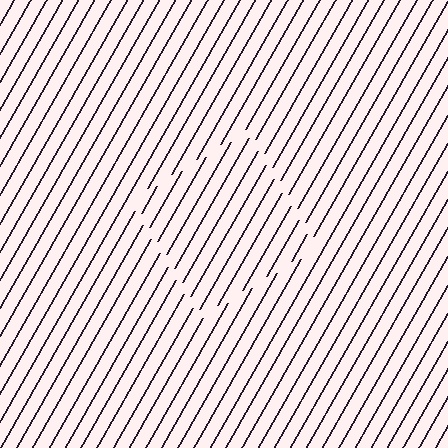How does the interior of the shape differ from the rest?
The interior of the shape contains the same grating, shifted by half a period — the contour is defined by the phase discontinuity where line-ends from the inner and outer gratings abut.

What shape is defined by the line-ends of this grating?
An illusory square. The interior of the shape contains the same grating, shifted by half a period — the contour is defined by the phase discontinuity where line-ends from the inner and outer gratings abut.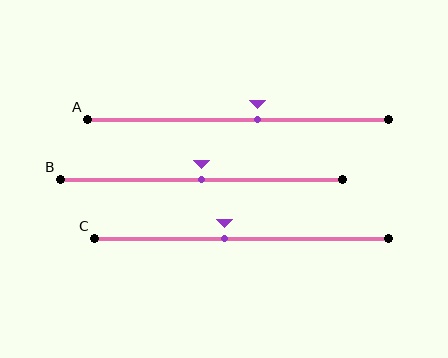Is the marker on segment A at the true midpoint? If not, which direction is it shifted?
No, the marker on segment A is shifted to the right by about 7% of the segment length.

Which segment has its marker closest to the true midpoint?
Segment B has its marker closest to the true midpoint.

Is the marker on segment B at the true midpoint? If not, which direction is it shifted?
Yes, the marker on segment B is at the true midpoint.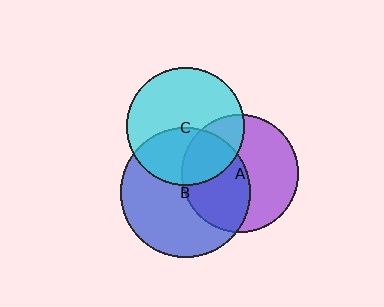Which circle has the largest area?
Circle B (blue).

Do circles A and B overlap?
Yes.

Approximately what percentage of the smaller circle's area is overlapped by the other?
Approximately 45%.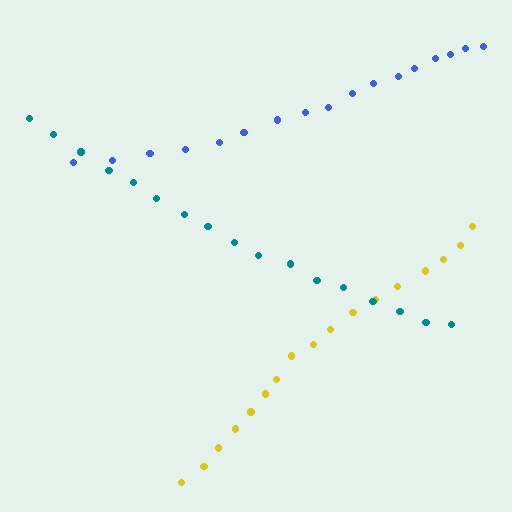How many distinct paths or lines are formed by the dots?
There are 3 distinct paths.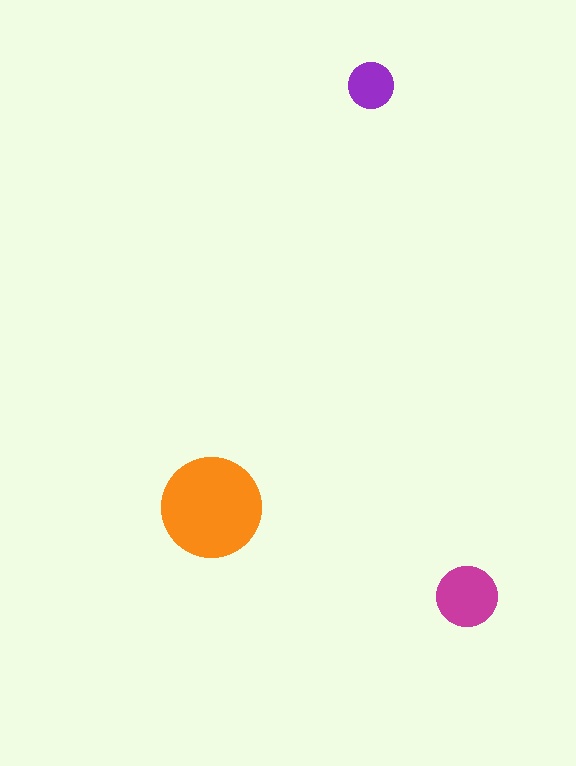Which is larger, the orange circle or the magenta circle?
The orange one.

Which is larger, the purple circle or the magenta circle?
The magenta one.